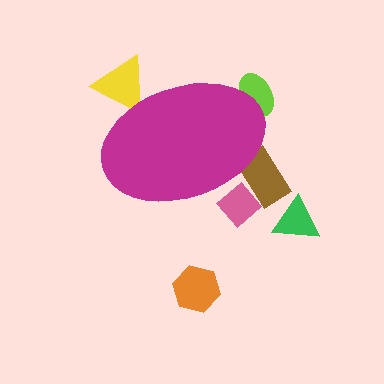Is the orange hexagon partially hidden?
No, the orange hexagon is fully visible.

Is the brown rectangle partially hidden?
Yes, the brown rectangle is partially hidden behind the magenta ellipse.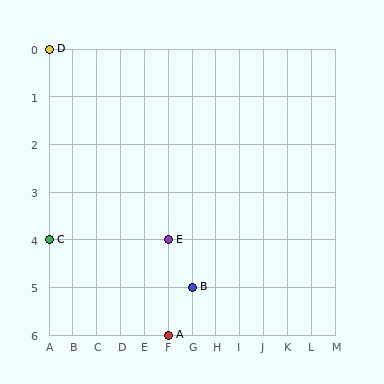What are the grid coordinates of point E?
Point E is at grid coordinates (F, 4).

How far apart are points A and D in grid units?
Points A and D are 5 columns and 6 rows apart (about 7.8 grid units diagonally).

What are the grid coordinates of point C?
Point C is at grid coordinates (A, 4).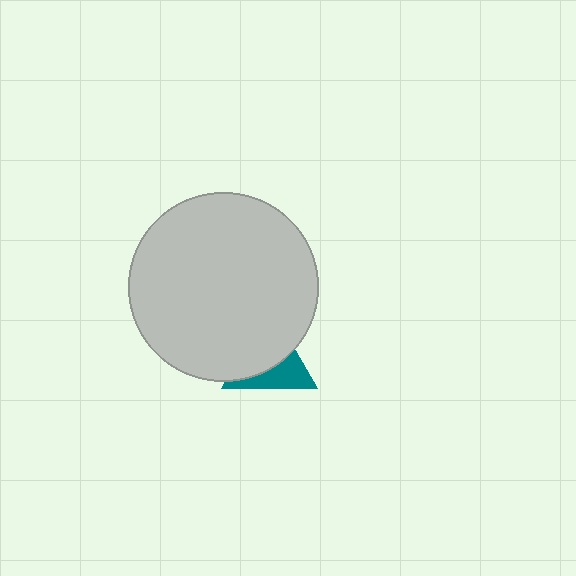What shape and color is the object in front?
The object in front is a light gray circle.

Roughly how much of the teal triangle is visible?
A small part of it is visible (roughly 42%).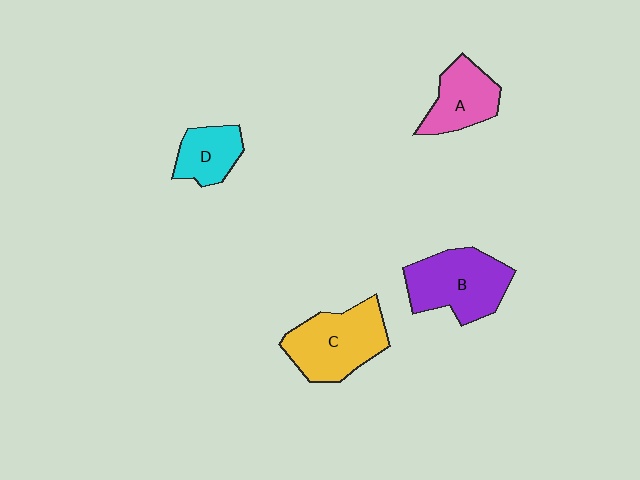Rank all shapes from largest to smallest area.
From largest to smallest: C (yellow), B (purple), A (pink), D (cyan).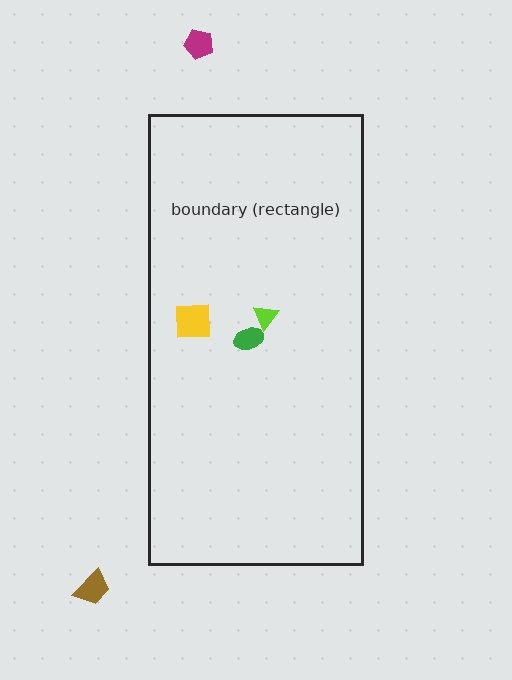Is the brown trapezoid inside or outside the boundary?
Outside.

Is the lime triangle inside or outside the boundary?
Inside.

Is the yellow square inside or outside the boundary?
Inside.